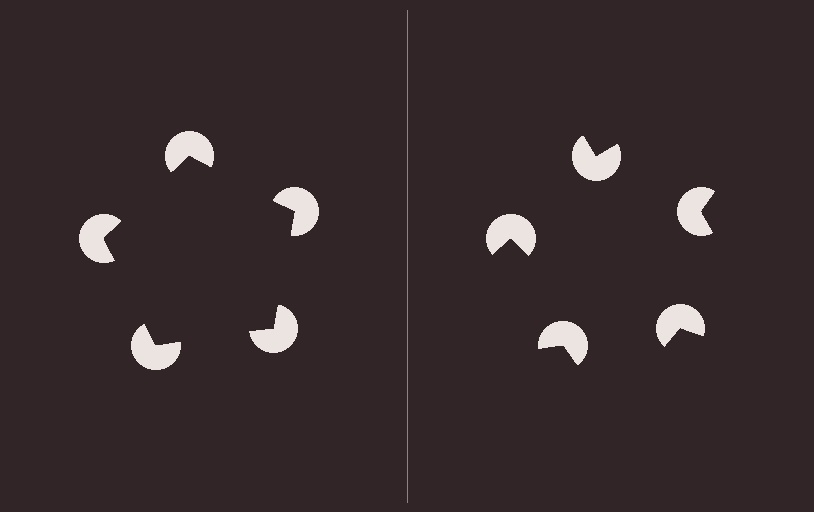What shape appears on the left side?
An illusory pentagon.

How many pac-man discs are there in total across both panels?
10 — 5 on each side.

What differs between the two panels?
The pac-man discs are positioned identically on both sides; only the wedge orientations differ. On the left they align to a pentagon; on the right they are misaligned.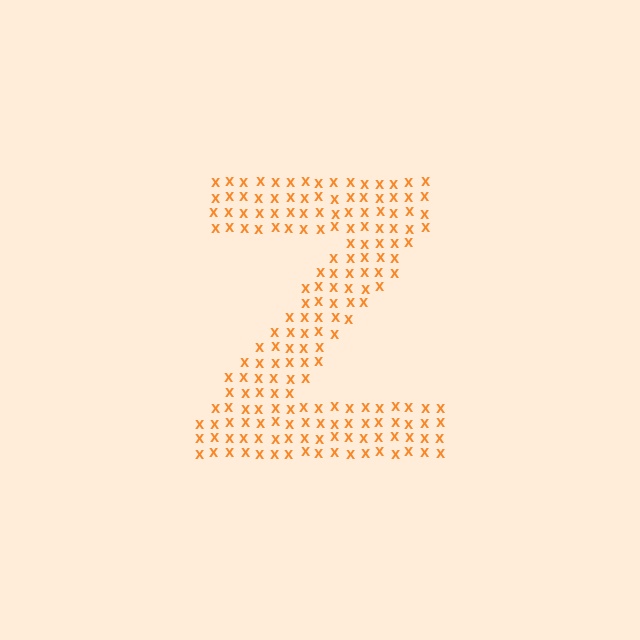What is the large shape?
The large shape is the letter Z.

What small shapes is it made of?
It is made of small letter X's.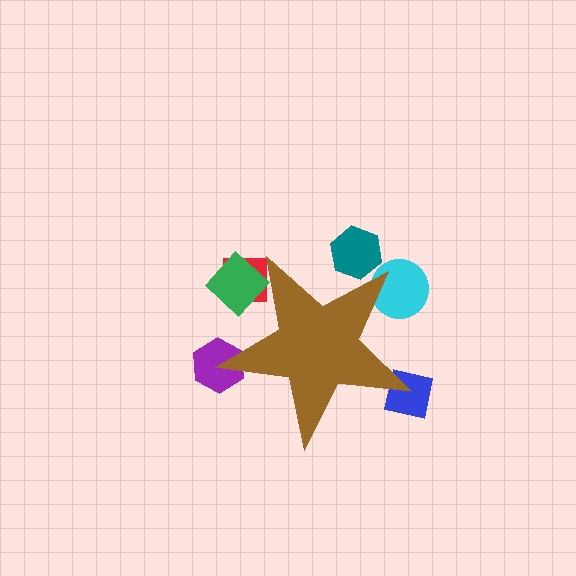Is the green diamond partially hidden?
Yes, the green diamond is partially hidden behind the brown star.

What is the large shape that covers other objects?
A brown star.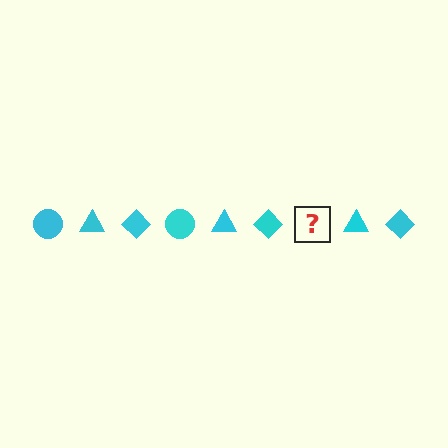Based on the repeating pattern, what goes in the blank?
The blank should be a cyan circle.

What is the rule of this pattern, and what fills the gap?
The rule is that the pattern cycles through circle, triangle, diamond shapes in cyan. The gap should be filled with a cyan circle.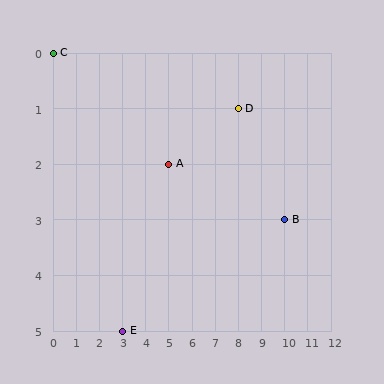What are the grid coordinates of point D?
Point D is at grid coordinates (8, 1).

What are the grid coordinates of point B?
Point B is at grid coordinates (10, 3).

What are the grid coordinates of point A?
Point A is at grid coordinates (5, 2).